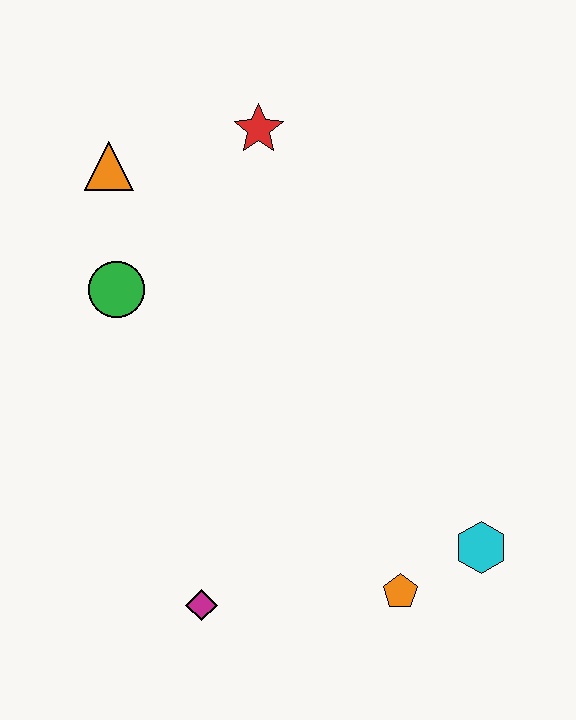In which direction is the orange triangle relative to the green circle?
The orange triangle is above the green circle.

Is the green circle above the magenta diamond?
Yes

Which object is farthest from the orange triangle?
The cyan hexagon is farthest from the orange triangle.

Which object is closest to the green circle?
The orange triangle is closest to the green circle.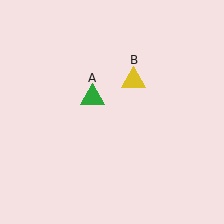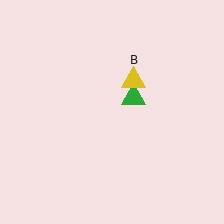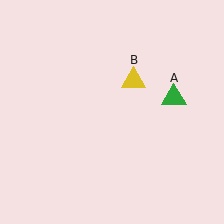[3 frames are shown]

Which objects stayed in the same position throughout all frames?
Yellow triangle (object B) remained stationary.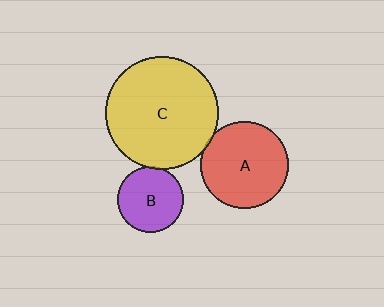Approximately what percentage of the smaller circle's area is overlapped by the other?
Approximately 5%.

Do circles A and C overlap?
Yes.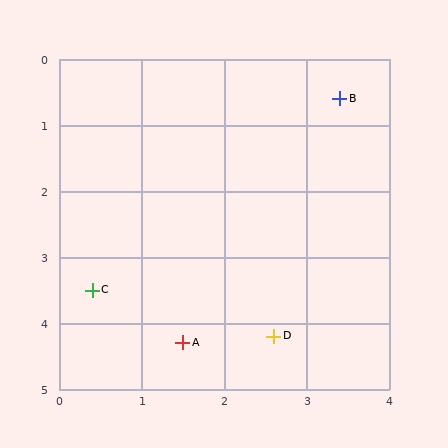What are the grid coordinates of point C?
Point C is at approximately (0.4, 3.5).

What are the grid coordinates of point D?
Point D is at approximately (2.6, 4.2).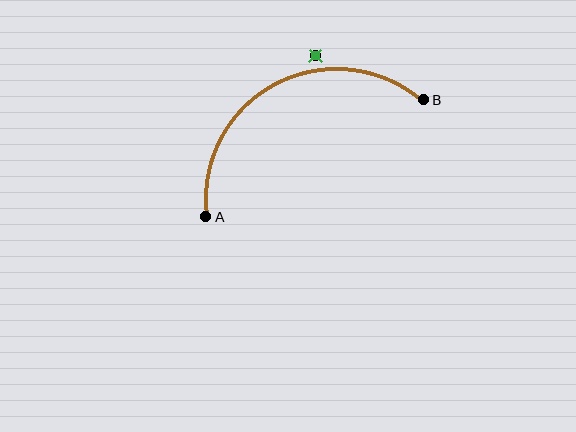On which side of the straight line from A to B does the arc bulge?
The arc bulges above the straight line connecting A and B.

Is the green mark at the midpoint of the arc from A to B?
No — the green mark does not lie on the arc at all. It sits slightly outside the curve.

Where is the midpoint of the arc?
The arc midpoint is the point on the curve farthest from the straight line joining A and B. It sits above that line.